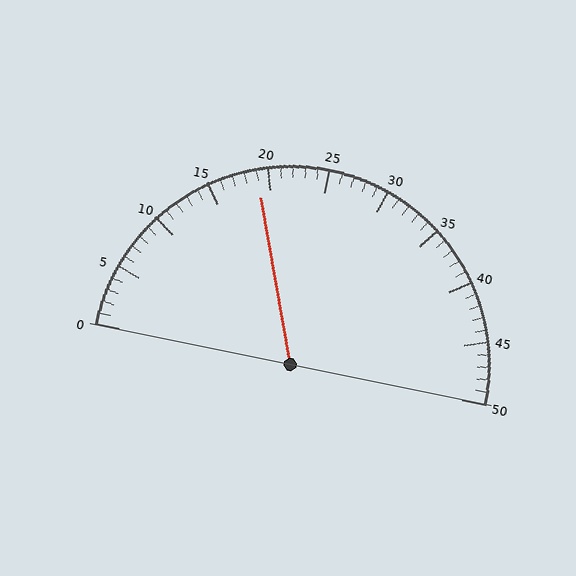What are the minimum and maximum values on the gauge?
The gauge ranges from 0 to 50.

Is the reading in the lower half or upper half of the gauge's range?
The reading is in the lower half of the range (0 to 50).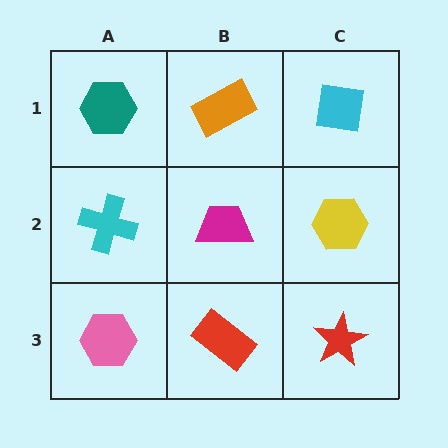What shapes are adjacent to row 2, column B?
An orange rectangle (row 1, column B), a red rectangle (row 3, column B), a cyan cross (row 2, column A), a yellow hexagon (row 2, column C).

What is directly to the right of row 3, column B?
A red star.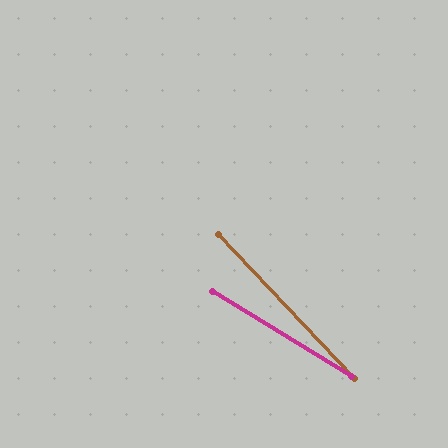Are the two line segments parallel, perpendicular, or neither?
Neither parallel nor perpendicular — they differ by about 15°.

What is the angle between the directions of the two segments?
Approximately 15 degrees.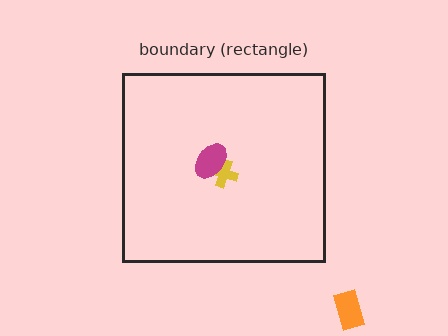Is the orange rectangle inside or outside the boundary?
Outside.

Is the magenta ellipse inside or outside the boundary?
Inside.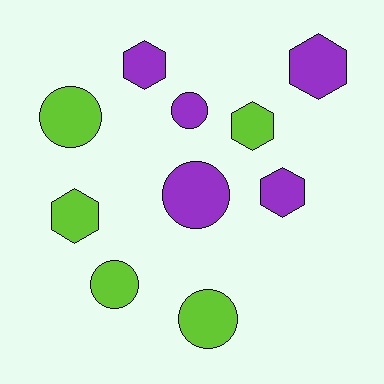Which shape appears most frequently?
Circle, with 5 objects.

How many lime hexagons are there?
There are 2 lime hexagons.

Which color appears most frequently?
Purple, with 5 objects.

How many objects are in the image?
There are 10 objects.